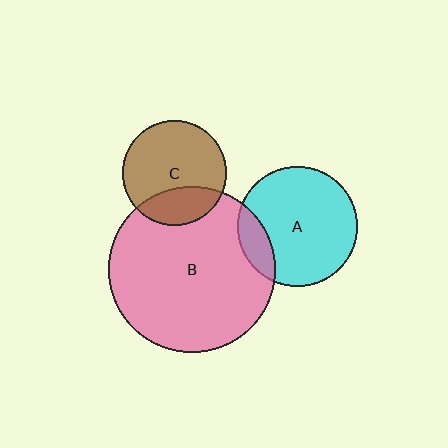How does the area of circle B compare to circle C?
Approximately 2.5 times.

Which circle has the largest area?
Circle B (pink).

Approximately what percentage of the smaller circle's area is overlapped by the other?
Approximately 15%.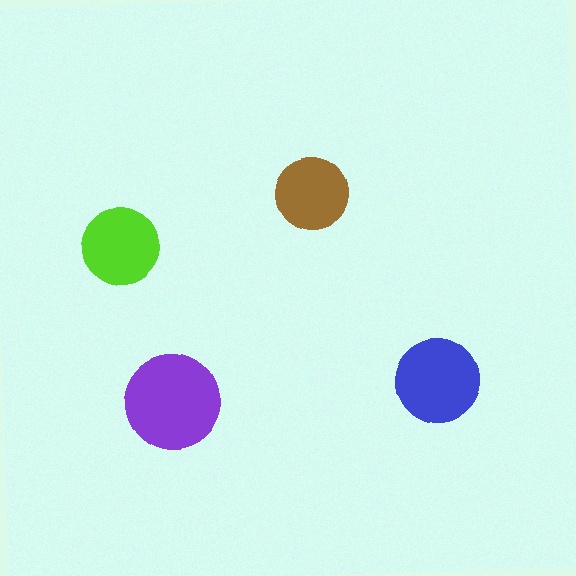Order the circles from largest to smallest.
the purple one, the blue one, the lime one, the brown one.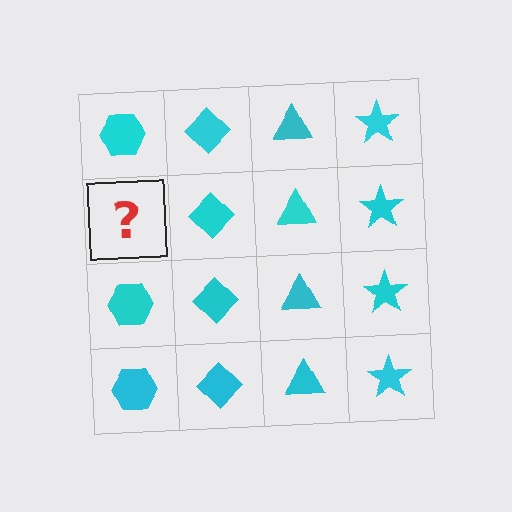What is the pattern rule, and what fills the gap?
The rule is that each column has a consistent shape. The gap should be filled with a cyan hexagon.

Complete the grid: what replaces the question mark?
The question mark should be replaced with a cyan hexagon.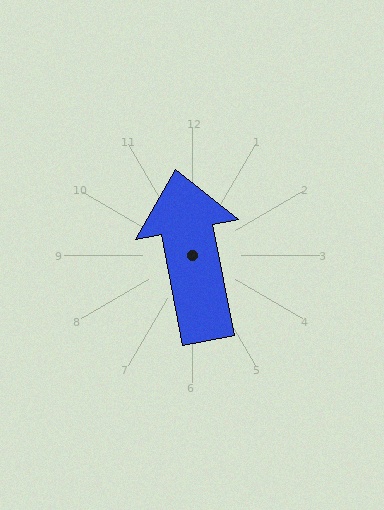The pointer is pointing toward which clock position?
Roughly 12 o'clock.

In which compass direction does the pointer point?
North.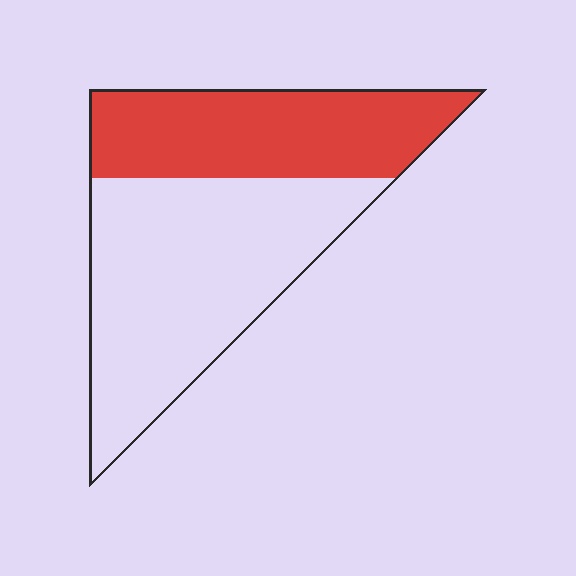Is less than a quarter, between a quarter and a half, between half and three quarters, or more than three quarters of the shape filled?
Between a quarter and a half.